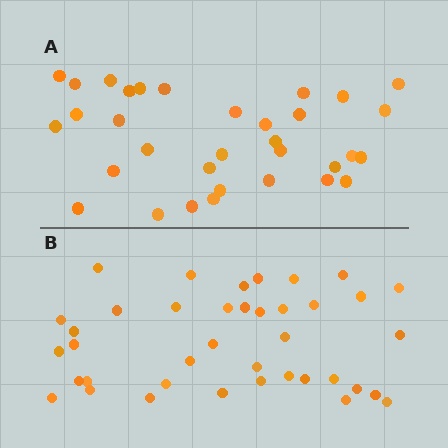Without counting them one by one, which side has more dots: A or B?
Region B (the bottom region) has more dots.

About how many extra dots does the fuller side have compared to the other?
Region B has about 6 more dots than region A.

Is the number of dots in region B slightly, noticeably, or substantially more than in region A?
Region B has only slightly more — the two regions are fairly close. The ratio is roughly 1.2 to 1.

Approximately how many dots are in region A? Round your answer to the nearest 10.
About 30 dots. (The exact count is 33, which rounds to 30.)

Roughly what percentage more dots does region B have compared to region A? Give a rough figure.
About 20% more.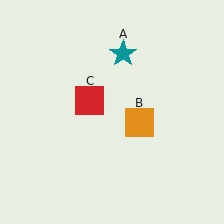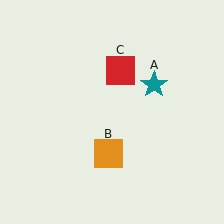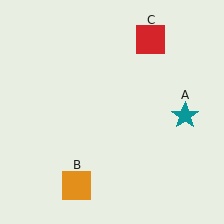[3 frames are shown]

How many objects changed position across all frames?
3 objects changed position: teal star (object A), orange square (object B), red square (object C).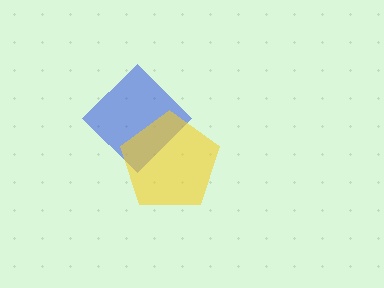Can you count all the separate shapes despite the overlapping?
Yes, there are 2 separate shapes.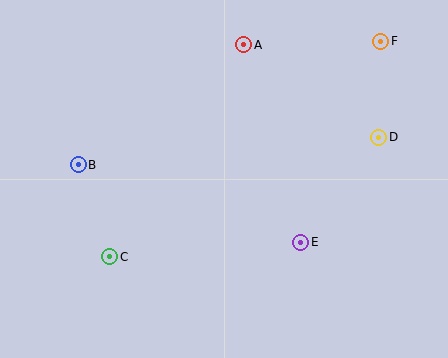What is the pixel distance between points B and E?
The distance between B and E is 236 pixels.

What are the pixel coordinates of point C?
Point C is at (110, 257).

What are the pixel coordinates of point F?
Point F is at (381, 41).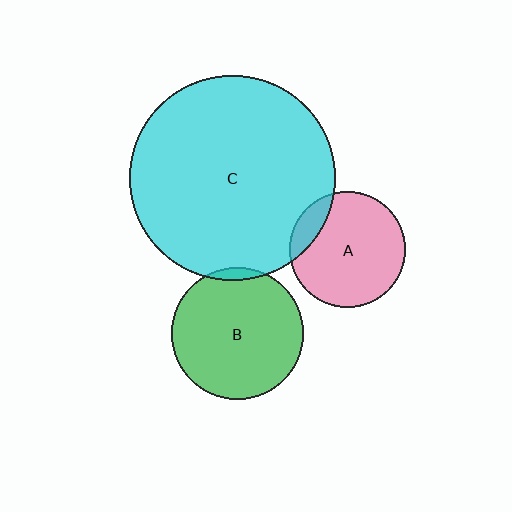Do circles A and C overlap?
Yes.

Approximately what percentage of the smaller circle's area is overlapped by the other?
Approximately 15%.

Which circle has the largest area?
Circle C (cyan).